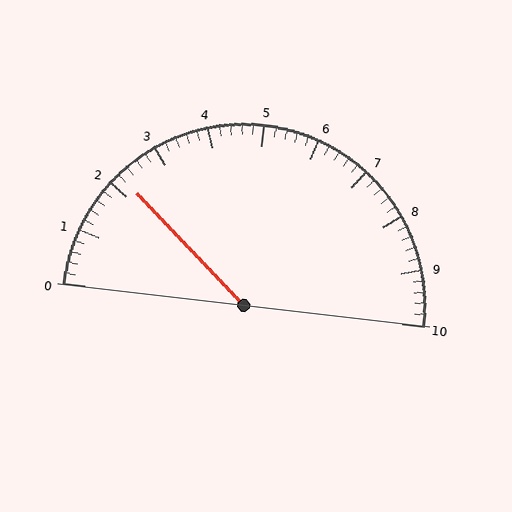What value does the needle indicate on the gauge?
The needle indicates approximately 2.2.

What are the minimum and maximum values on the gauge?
The gauge ranges from 0 to 10.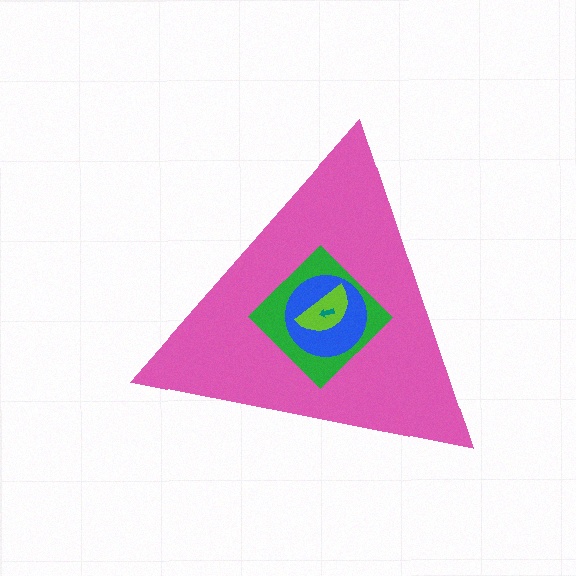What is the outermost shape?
The pink triangle.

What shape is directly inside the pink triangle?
The green diamond.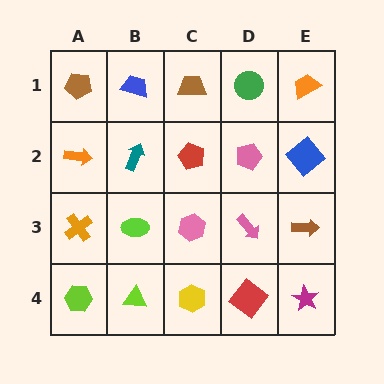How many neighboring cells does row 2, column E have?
3.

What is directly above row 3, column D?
A pink pentagon.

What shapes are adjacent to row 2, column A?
A brown pentagon (row 1, column A), an orange cross (row 3, column A), a teal arrow (row 2, column B).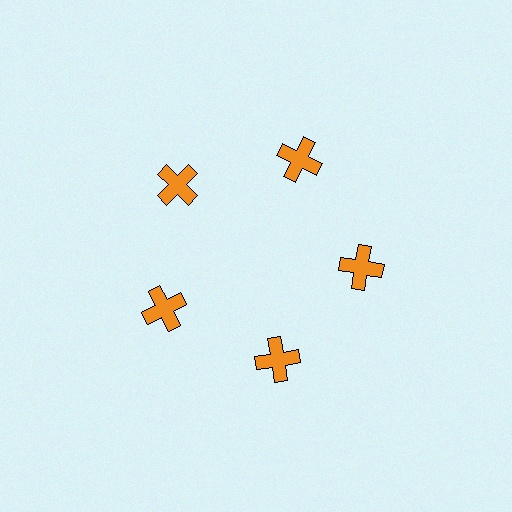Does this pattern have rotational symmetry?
Yes, this pattern has 5-fold rotational symmetry. It looks the same after rotating 72 degrees around the center.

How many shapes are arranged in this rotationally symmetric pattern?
There are 5 shapes, arranged in 5 groups of 1.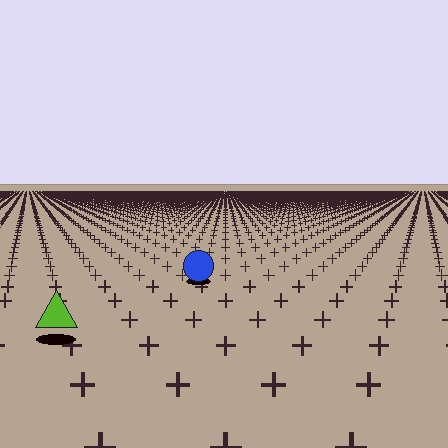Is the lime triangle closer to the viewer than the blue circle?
Yes. The lime triangle is closer — you can tell from the texture gradient: the ground texture is coarser near it.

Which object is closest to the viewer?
The lime triangle is closest. The texture marks near it are larger and more spread out.